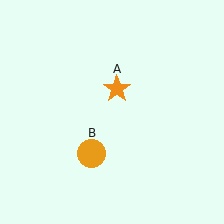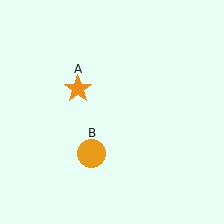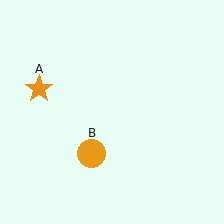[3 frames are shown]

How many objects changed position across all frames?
1 object changed position: orange star (object A).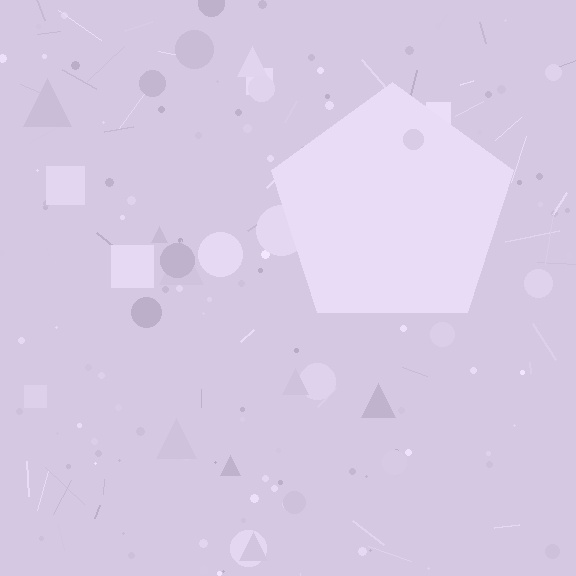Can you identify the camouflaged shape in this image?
The camouflaged shape is a pentagon.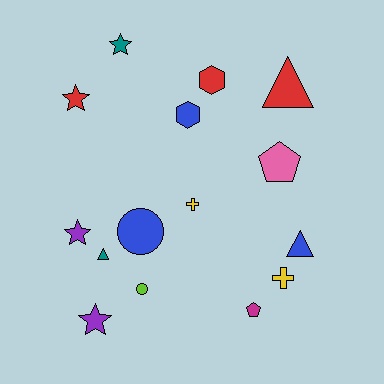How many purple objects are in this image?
There are 2 purple objects.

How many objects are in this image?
There are 15 objects.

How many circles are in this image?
There are 2 circles.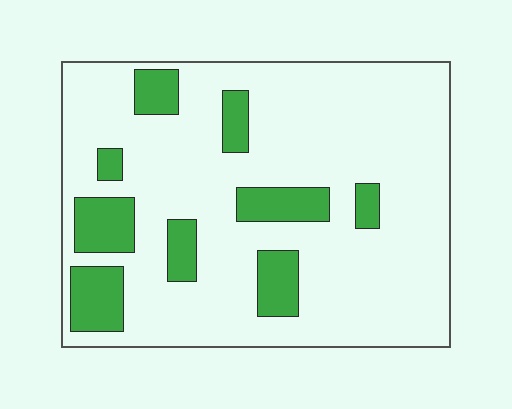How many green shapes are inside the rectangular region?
9.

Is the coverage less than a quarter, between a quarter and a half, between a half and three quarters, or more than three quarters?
Less than a quarter.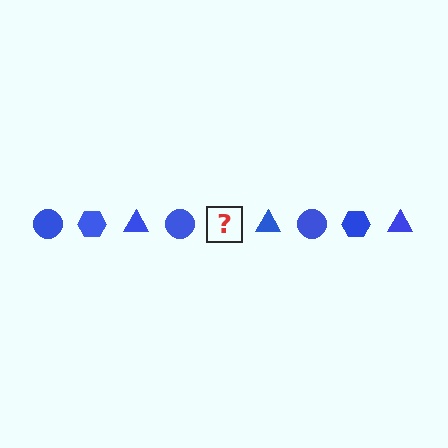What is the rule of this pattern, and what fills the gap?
The rule is that the pattern cycles through circle, hexagon, triangle shapes in blue. The gap should be filled with a blue hexagon.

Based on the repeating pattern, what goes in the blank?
The blank should be a blue hexagon.